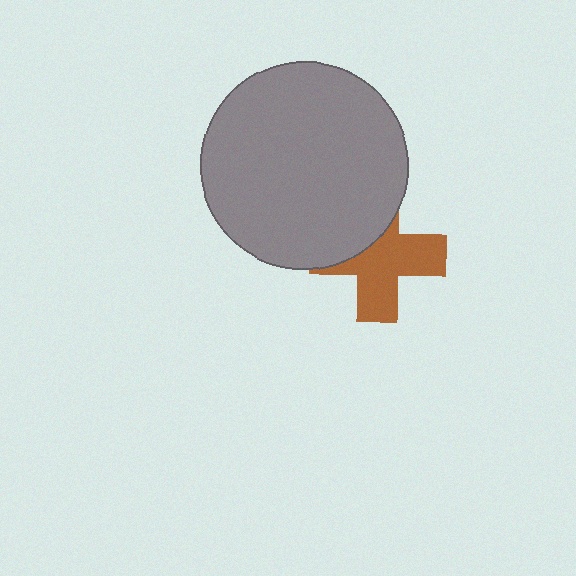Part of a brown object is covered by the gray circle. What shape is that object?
It is a cross.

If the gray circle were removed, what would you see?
You would see the complete brown cross.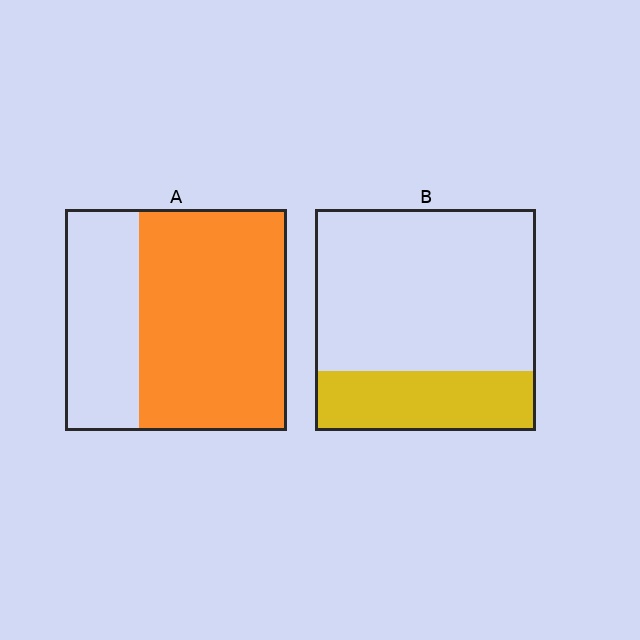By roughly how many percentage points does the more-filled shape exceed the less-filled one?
By roughly 40 percentage points (A over B).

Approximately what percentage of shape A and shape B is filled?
A is approximately 65% and B is approximately 25%.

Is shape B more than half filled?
No.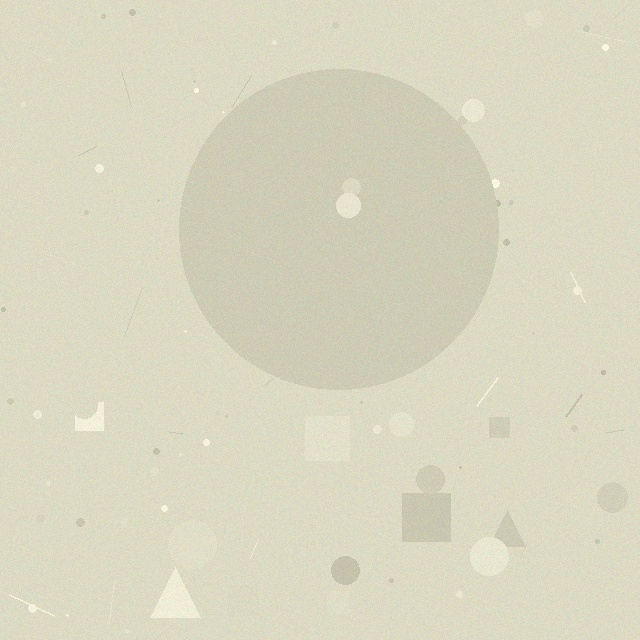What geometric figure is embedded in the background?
A circle is embedded in the background.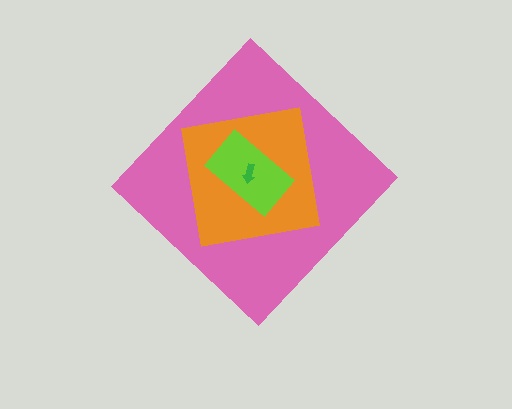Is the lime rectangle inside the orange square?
Yes.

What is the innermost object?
The green arrow.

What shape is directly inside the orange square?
The lime rectangle.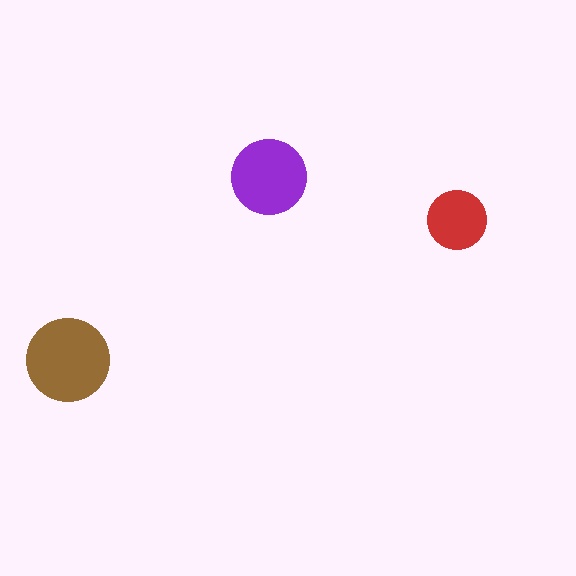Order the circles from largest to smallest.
the brown one, the purple one, the red one.